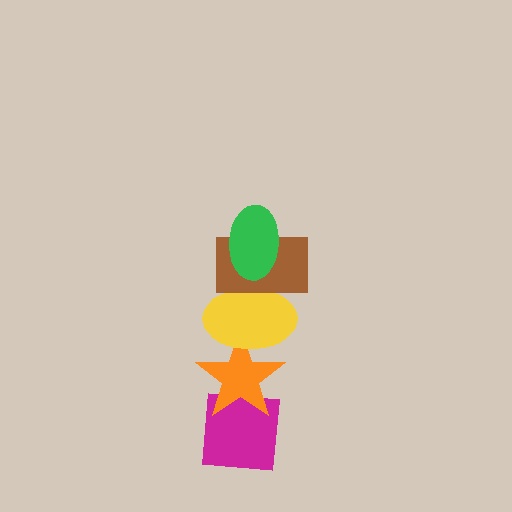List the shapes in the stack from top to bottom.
From top to bottom: the green ellipse, the brown rectangle, the yellow ellipse, the orange star, the magenta square.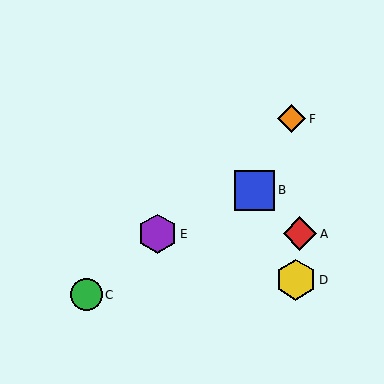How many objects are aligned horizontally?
2 objects (A, E) are aligned horizontally.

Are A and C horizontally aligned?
No, A is at y≈234 and C is at y≈295.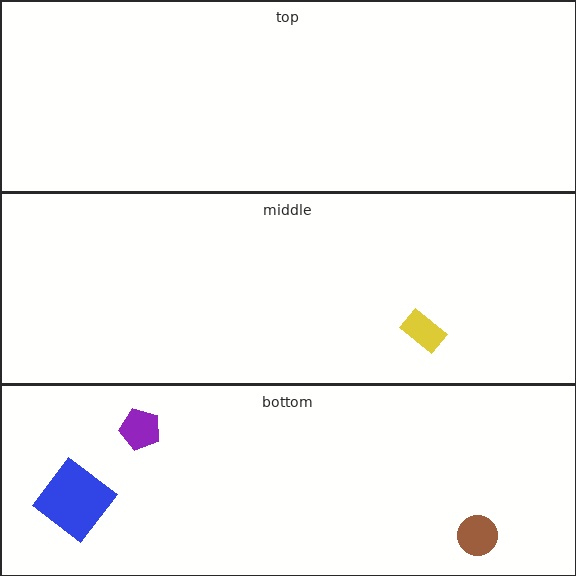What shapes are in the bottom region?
The purple pentagon, the blue diamond, the brown circle.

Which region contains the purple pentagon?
The bottom region.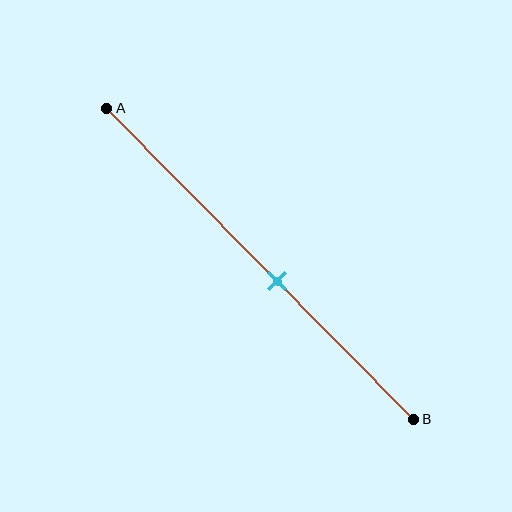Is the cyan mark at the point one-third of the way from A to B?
No, the mark is at about 55% from A, not at the 33% one-third point.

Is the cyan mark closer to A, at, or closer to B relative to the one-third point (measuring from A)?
The cyan mark is closer to point B than the one-third point of segment AB.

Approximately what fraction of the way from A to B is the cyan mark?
The cyan mark is approximately 55% of the way from A to B.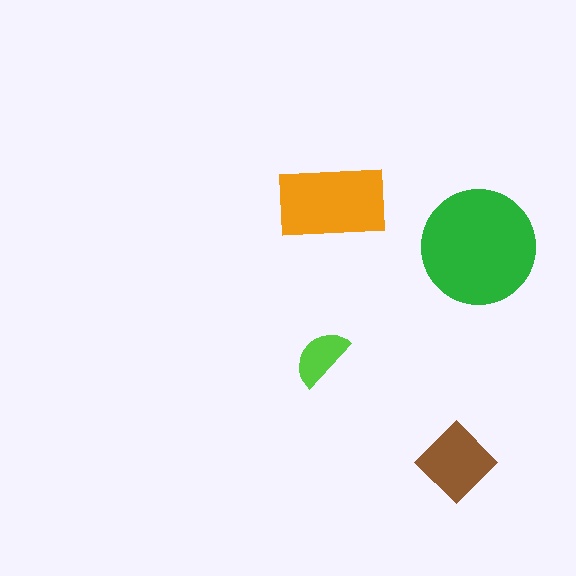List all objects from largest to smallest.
The green circle, the orange rectangle, the brown diamond, the lime semicircle.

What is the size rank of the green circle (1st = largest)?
1st.